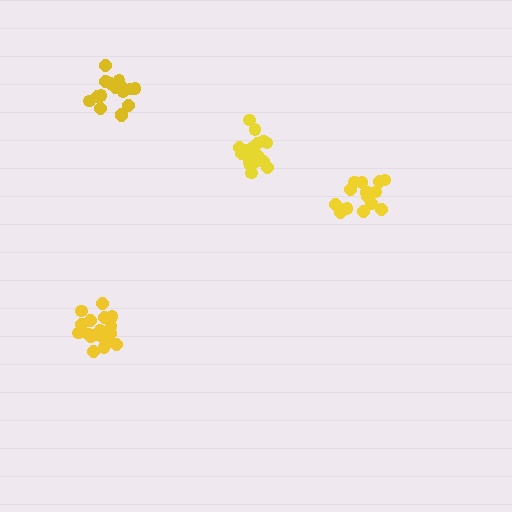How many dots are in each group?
Group 1: 19 dots, Group 2: 19 dots, Group 3: 15 dots, Group 4: 20 dots (73 total).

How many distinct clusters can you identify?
There are 4 distinct clusters.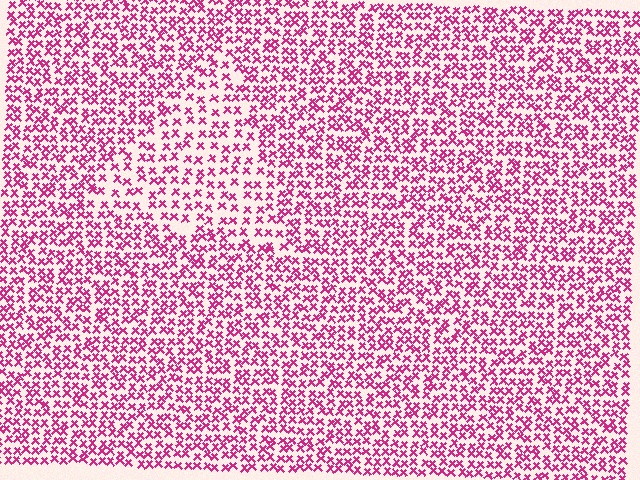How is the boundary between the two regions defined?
The boundary is defined by a change in element density (approximately 1.6x ratio). All elements are the same color, size, and shape.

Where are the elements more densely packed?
The elements are more densely packed outside the triangle boundary.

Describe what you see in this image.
The image contains small magenta elements arranged at two different densities. A triangle-shaped region is visible where the elements are less densely packed than the surrounding area.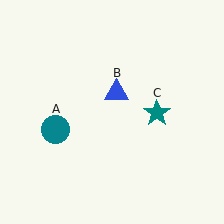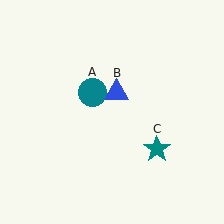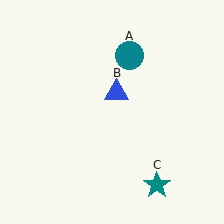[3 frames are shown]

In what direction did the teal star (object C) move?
The teal star (object C) moved down.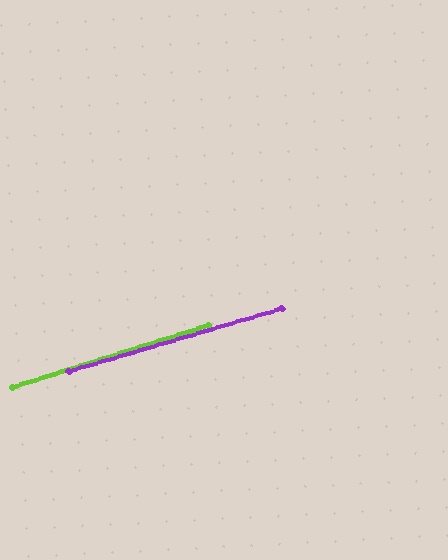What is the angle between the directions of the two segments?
Approximately 1 degree.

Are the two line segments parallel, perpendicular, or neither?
Parallel — their directions differ by only 1.4°.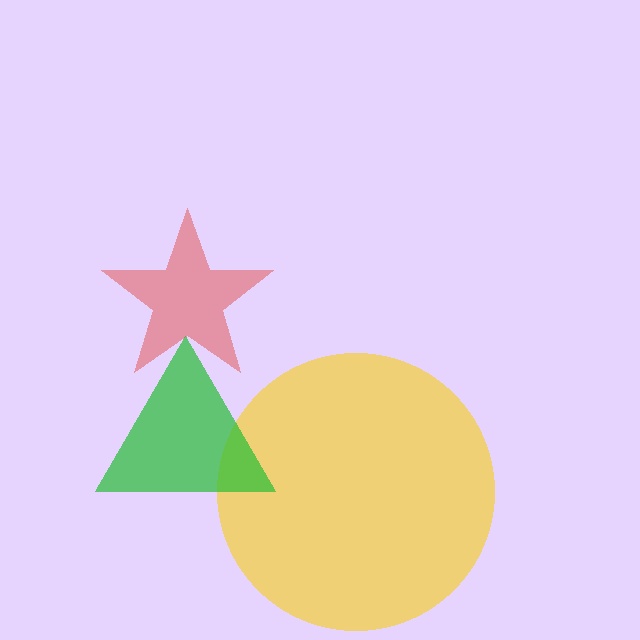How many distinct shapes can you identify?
There are 3 distinct shapes: a yellow circle, a green triangle, a red star.